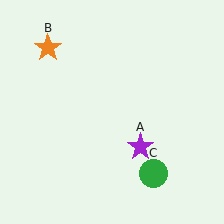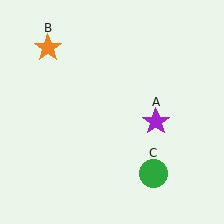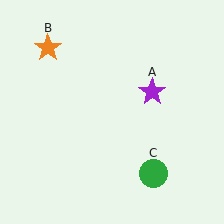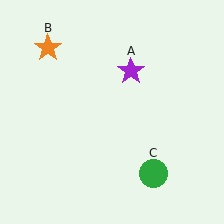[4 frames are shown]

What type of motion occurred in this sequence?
The purple star (object A) rotated counterclockwise around the center of the scene.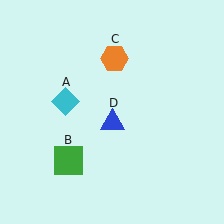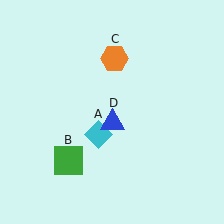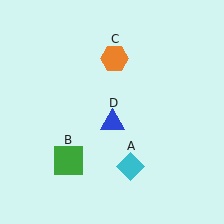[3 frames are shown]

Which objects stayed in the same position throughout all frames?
Green square (object B) and orange hexagon (object C) and blue triangle (object D) remained stationary.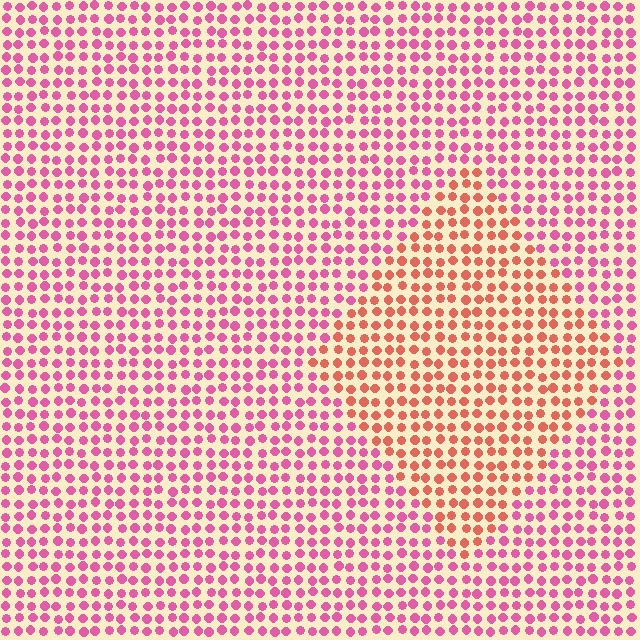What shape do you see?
I see a diamond.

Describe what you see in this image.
The image is filled with small pink elements in a uniform arrangement. A diamond-shaped region is visible where the elements are tinted to a slightly different hue, forming a subtle color boundary.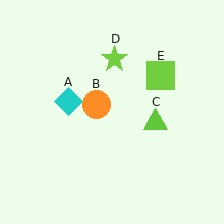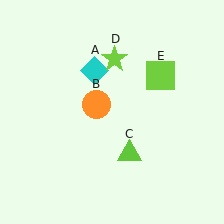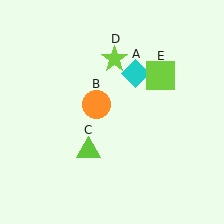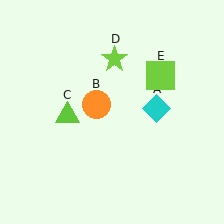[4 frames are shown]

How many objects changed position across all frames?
2 objects changed position: cyan diamond (object A), lime triangle (object C).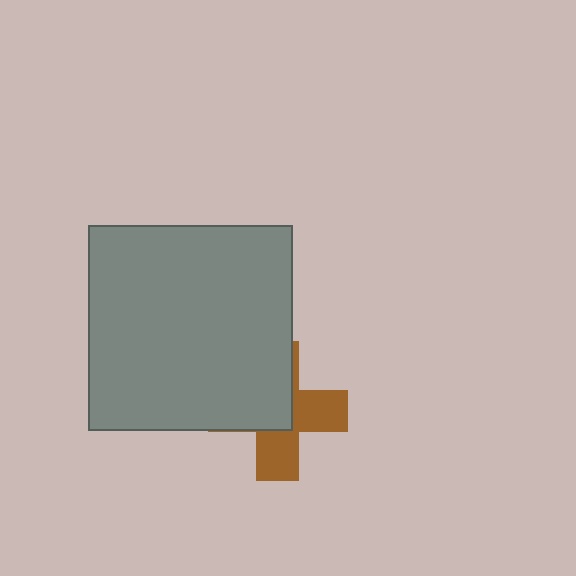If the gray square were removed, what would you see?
You would see the complete brown cross.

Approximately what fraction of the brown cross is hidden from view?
Roughly 53% of the brown cross is hidden behind the gray square.